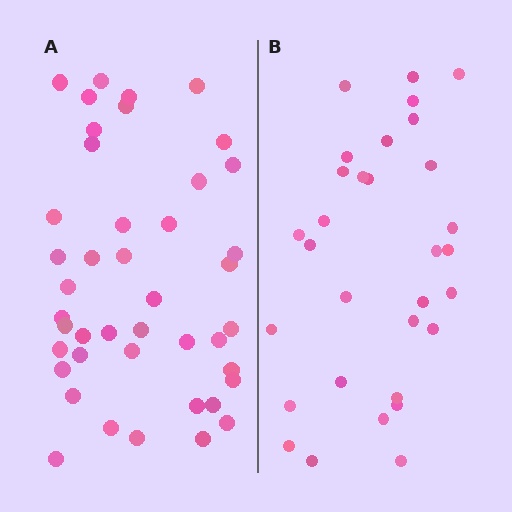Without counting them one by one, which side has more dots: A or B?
Region A (the left region) has more dots.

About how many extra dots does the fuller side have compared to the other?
Region A has roughly 12 or so more dots than region B.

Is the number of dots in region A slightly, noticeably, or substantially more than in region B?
Region A has noticeably more, but not dramatically so. The ratio is roughly 1.4 to 1.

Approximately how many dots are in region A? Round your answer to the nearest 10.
About 40 dots. (The exact count is 43, which rounds to 40.)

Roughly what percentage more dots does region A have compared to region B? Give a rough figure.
About 40% more.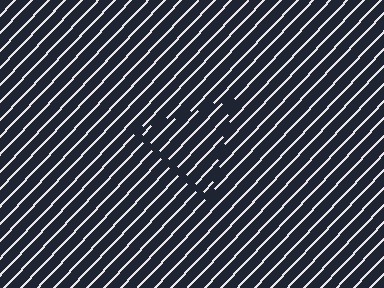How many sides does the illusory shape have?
3 sides — the line-ends trace a triangle.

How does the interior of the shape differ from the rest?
The interior of the shape contains the same grating, shifted by half a period — the contour is defined by the phase discontinuity where line-ends from the inner and outer gratings abut.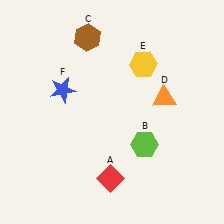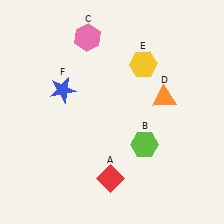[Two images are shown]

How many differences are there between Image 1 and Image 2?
There is 1 difference between the two images.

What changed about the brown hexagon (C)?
In Image 1, C is brown. In Image 2, it changed to pink.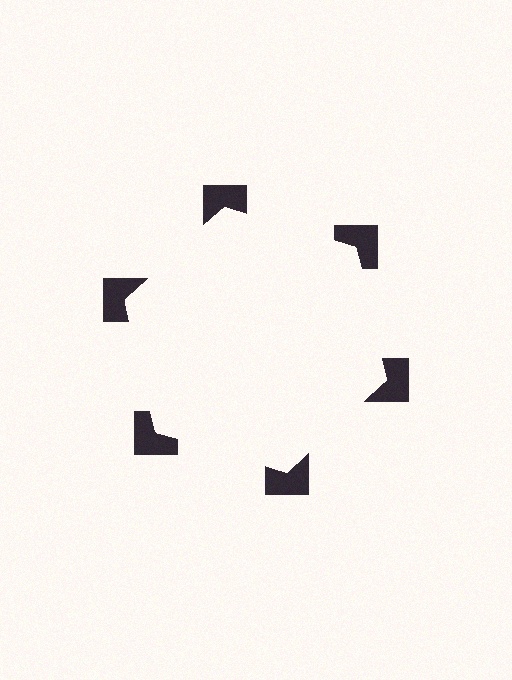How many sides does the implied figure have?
6 sides.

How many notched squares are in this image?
There are 6 — one at each vertex of the illusory hexagon.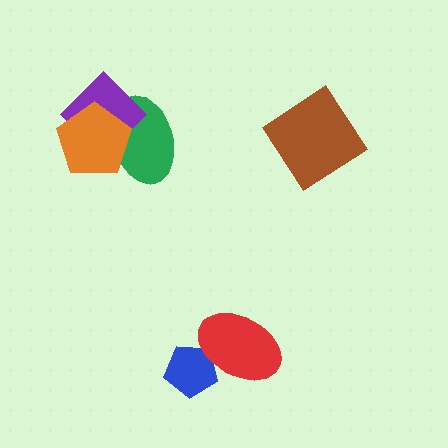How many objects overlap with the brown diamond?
0 objects overlap with the brown diamond.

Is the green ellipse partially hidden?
Yes, it is partially covered by another shape.